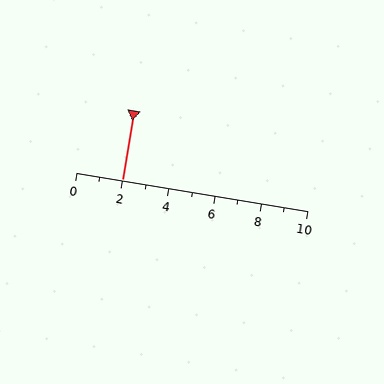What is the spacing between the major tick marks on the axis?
The major ticks are spaced 2 apart.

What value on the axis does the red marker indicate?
The marker indicates approximately 2.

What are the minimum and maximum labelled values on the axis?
The axis runs from 0 to 10.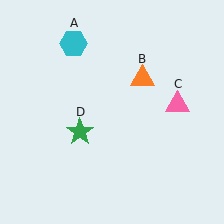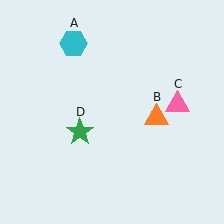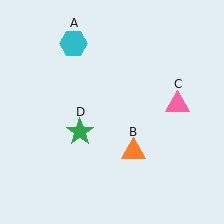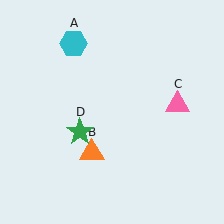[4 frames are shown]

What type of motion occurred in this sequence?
The orange triangle (object B) rotated clockwise around the center of the scene.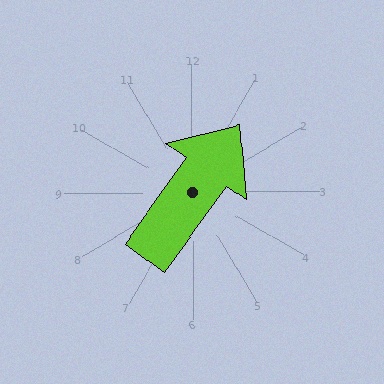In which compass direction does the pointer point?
Northeast.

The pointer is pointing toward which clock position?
Roughly 1 o'clock.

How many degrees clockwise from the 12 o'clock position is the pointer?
Approximately 36 degrees.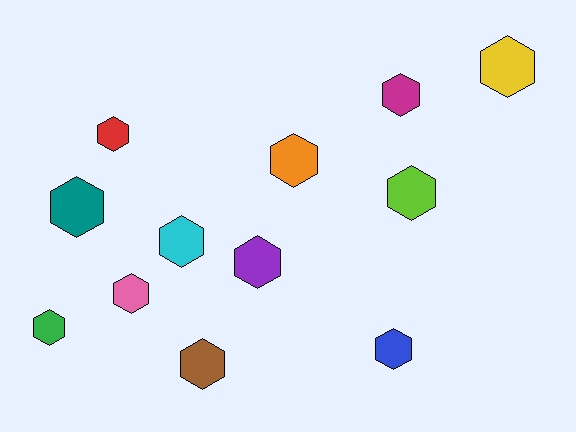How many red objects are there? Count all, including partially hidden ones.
There is 1 red object.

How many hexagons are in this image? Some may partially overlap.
There are 12 hexagons.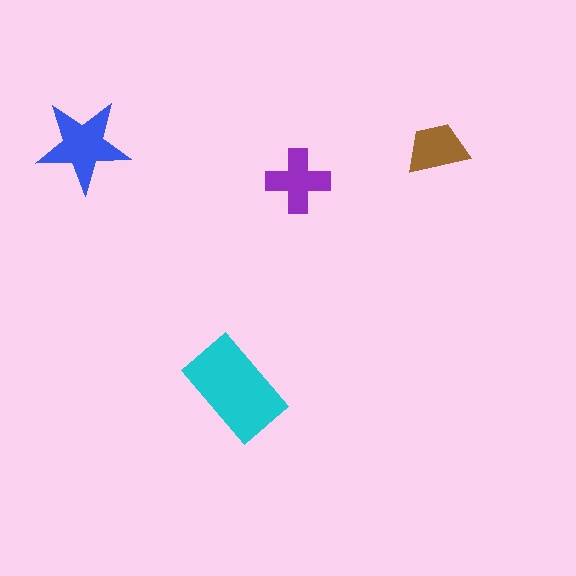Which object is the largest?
The cyan rectangle.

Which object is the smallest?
The brown trapezoid.